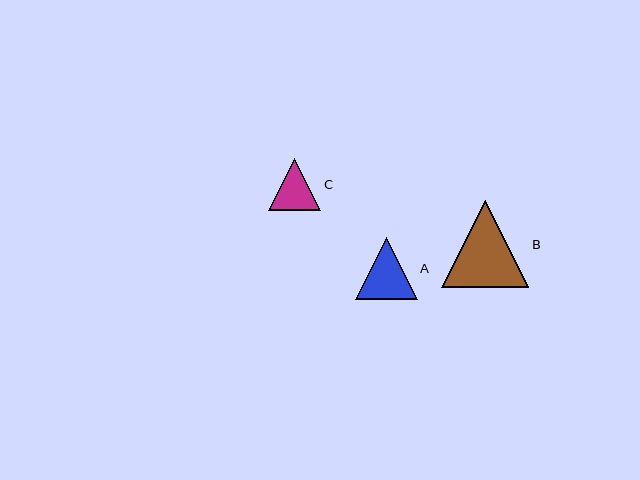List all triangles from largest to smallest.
From largest to smallest: B, A, C.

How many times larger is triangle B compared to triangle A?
Triangle B is approximately 1.4 times the size of triangle A.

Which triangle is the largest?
Triangle B is the largest with a size of approximately 87 pixels.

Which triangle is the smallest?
Triangle C is the smallest with a size of approximately 52 pixels.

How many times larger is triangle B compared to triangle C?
Triangle B is approximately 1.7 times the size of triangle C.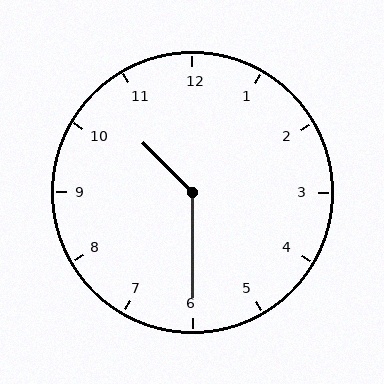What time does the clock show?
10:30.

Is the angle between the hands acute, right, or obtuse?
It is obtuse.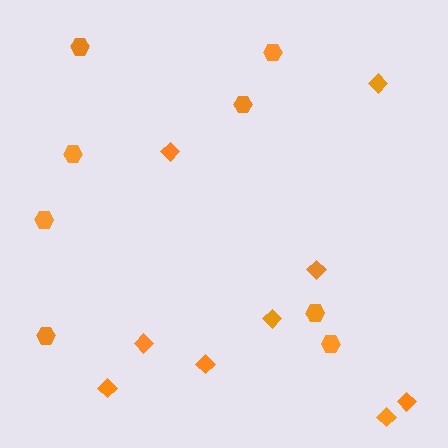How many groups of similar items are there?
There are 2 groups: one group of diamonds (9) and one group of hexagons (8).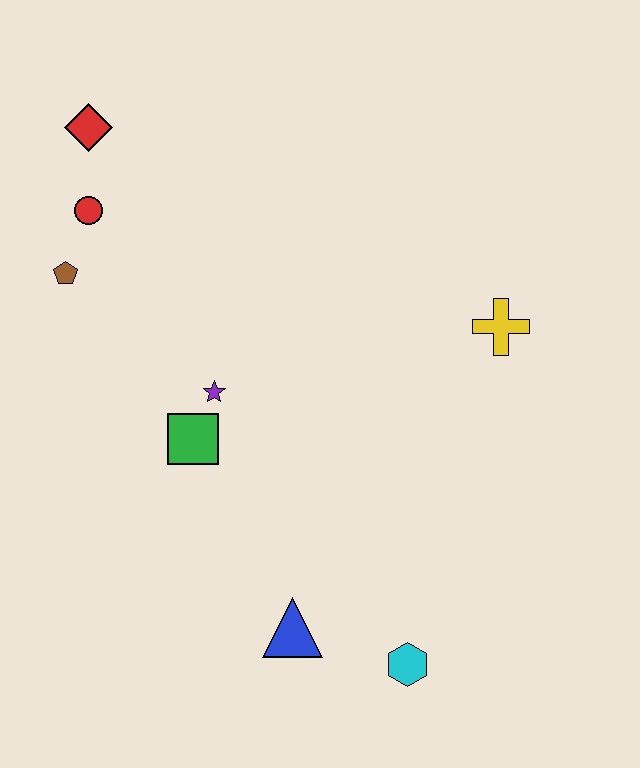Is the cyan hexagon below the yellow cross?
Yes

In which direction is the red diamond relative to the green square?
The red diamond is above the green square.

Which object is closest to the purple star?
The green square is closest to the purple star.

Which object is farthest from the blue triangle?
The red diamond is farthest from the blue triangle.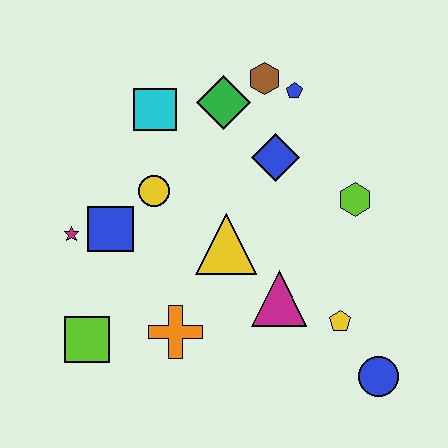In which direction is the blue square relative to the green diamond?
The blue square is below the green diamond.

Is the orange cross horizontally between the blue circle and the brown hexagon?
No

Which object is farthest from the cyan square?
The blue circle is farthest from the cyan square.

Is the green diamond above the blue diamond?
Yes